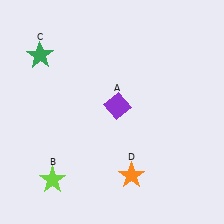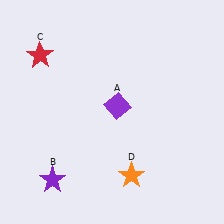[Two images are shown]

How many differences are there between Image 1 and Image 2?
There are 2 differences between the two images.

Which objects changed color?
B changed from lime to purple. C changed from green to red.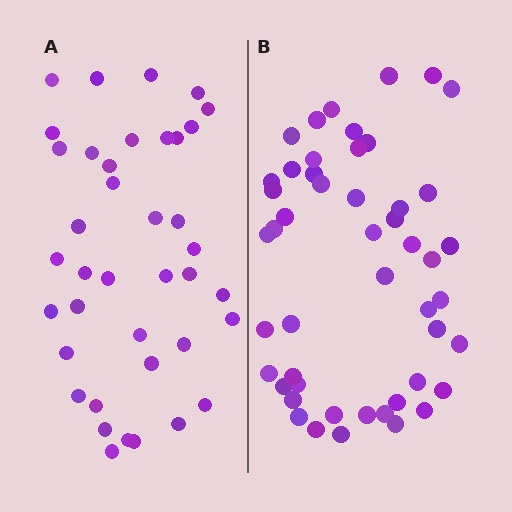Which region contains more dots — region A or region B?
Region B (the right region) has more dots.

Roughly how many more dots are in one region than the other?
Region B has roughly 10 or so more dots than region A.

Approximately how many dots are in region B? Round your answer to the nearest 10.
About 50 dots. (The exact count is 49, which rounds to 50.)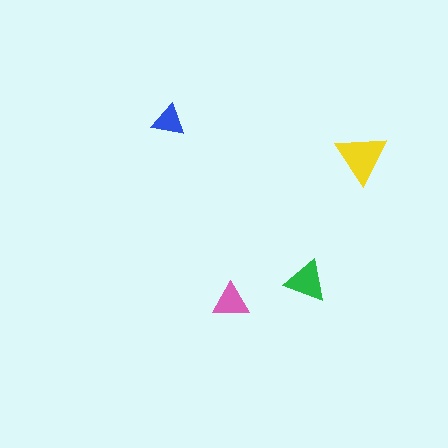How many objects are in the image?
There are 4 objects in the image.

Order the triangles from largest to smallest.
the yellow one, the green one, the pink one, the blue one.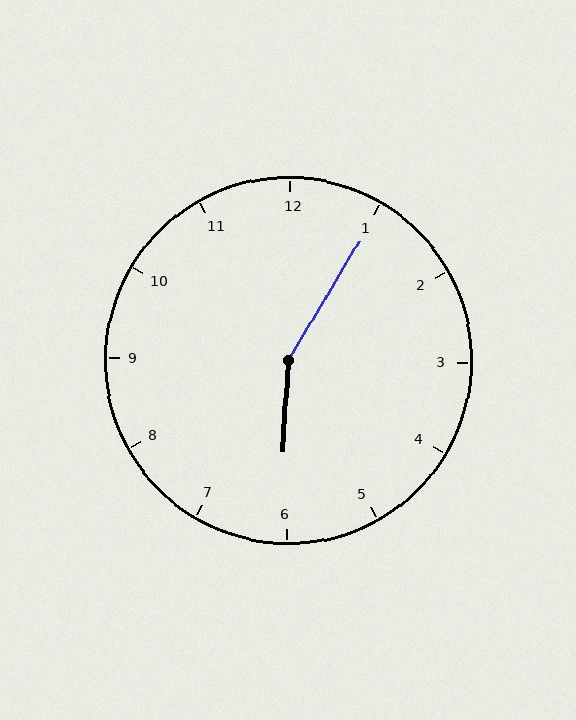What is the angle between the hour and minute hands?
Approximately 152 degrees.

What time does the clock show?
6:05.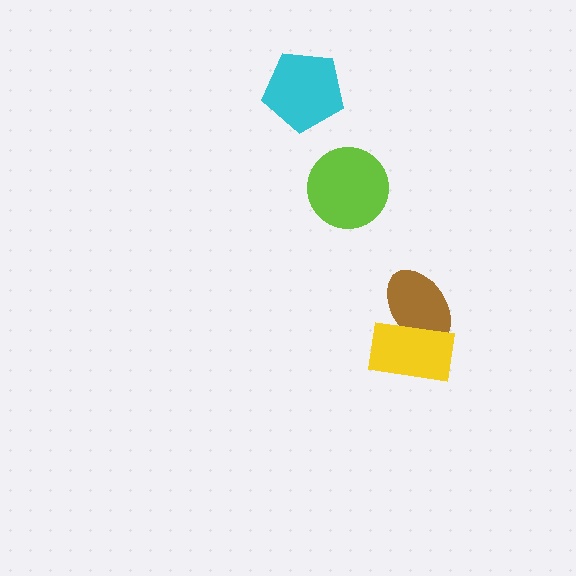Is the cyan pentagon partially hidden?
No, no other shape covers it.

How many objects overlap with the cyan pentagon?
0 objects overlap with the cyan pentagon.